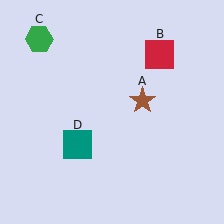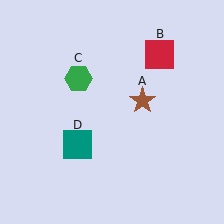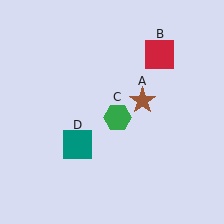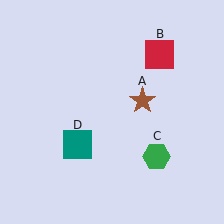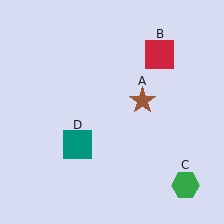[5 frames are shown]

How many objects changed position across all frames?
1 object changed position: green hexagon (object C).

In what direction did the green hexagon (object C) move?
The green hexagon (object C) moved down and to the right.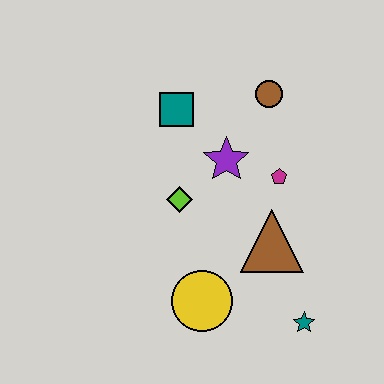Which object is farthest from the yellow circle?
The brown circle is farthest from the yellow circle.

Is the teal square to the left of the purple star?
Yes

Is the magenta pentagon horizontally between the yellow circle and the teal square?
No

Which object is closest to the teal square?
The purple star is closest to the teal square.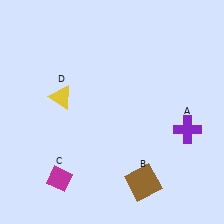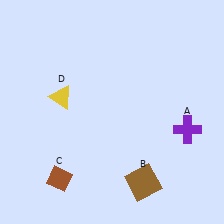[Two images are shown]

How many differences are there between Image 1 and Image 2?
There is 1 difference between the two images.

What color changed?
The diamond (C) changed from magenta in Image 1 to brown in Image 2.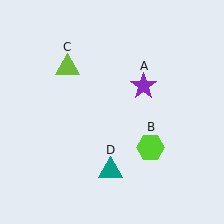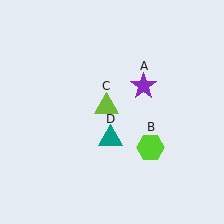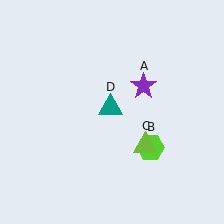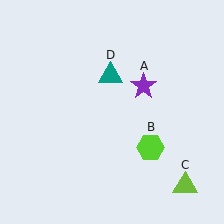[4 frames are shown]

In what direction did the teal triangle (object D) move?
The teal triangle (object D) moved up.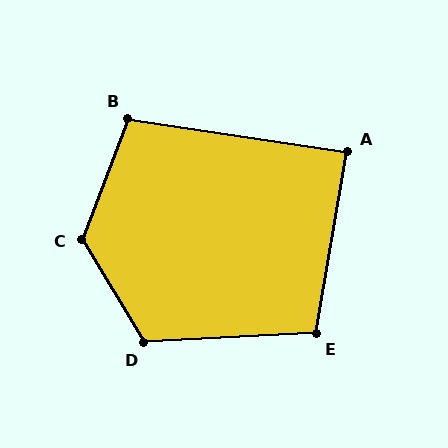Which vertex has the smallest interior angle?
A, at approximately 89 degrees.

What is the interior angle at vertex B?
Approximately 102 degrees (obtuse).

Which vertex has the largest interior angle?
C, at approximately 128 degrees.